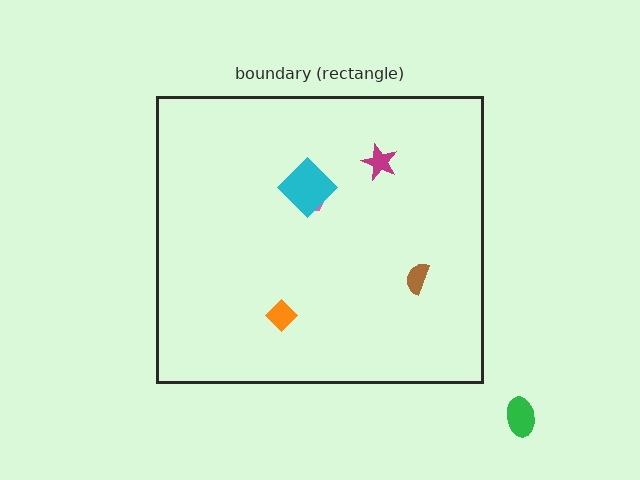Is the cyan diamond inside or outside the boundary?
Inside.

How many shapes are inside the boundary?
5 inside, 1 outside.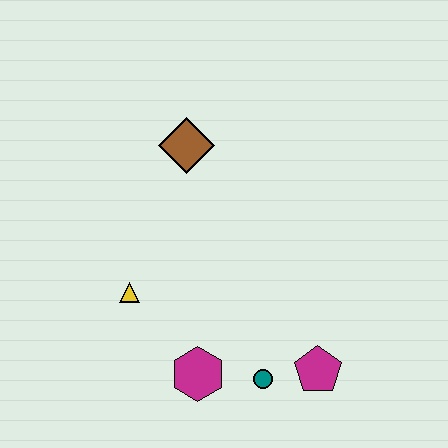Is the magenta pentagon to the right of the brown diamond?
Yes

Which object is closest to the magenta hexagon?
The teal circle is closest to the magenta hexagon.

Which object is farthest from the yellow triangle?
The magenta pentagon is farthest from the yellow triangle.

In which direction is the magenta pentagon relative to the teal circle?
The magenta pentagon is to the right of the teal circle.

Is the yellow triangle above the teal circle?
Yes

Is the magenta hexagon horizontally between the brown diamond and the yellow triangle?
No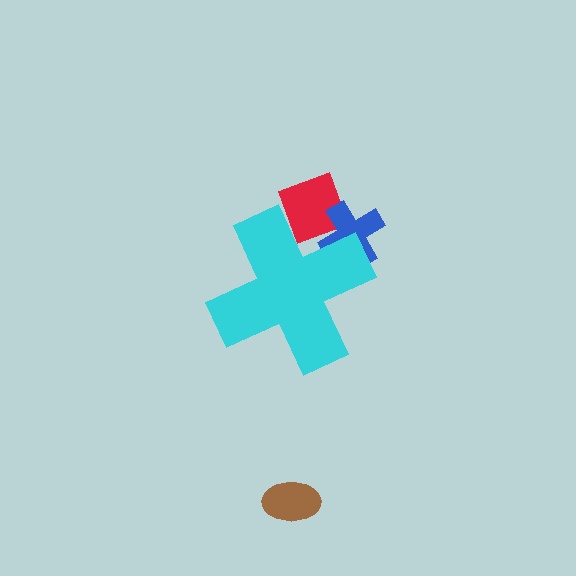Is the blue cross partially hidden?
Yes, the blue cross is partially hidden behind the cyan cross.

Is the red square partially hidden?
Yes, the red square is partially hidden behind the cyan cross.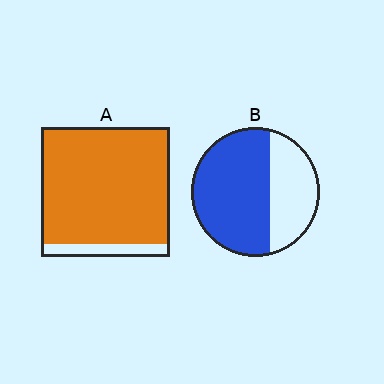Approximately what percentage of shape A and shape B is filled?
A is approximately 90% and B is approximately 65%.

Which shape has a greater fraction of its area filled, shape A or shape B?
Shape A.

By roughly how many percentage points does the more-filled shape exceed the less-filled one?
By roughly 25 percentage points (A over B).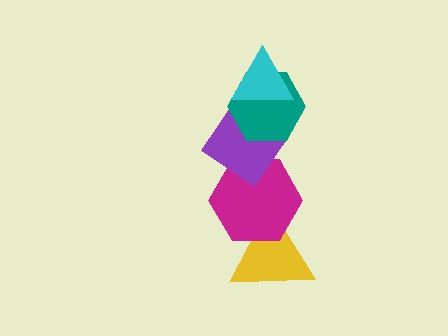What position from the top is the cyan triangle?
The cyan triangle is 1st from the top.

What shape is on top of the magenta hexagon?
The purple diamond is on top of the magenta hexagon.